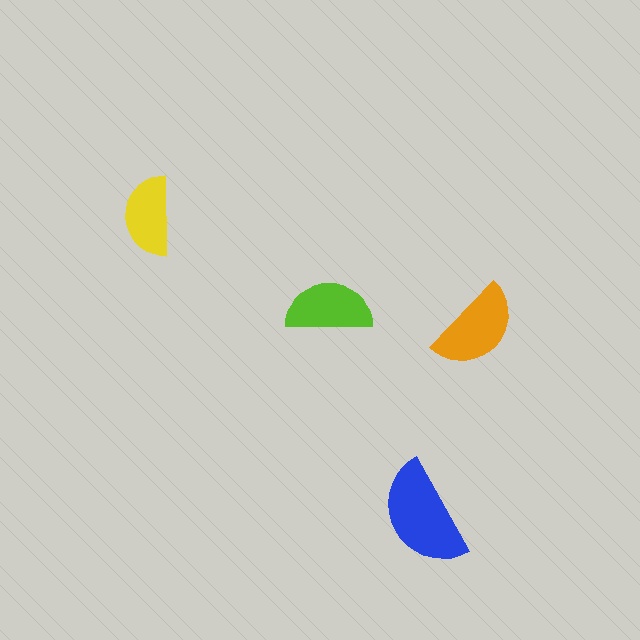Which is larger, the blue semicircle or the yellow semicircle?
The blue one.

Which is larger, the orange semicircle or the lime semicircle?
The orange one.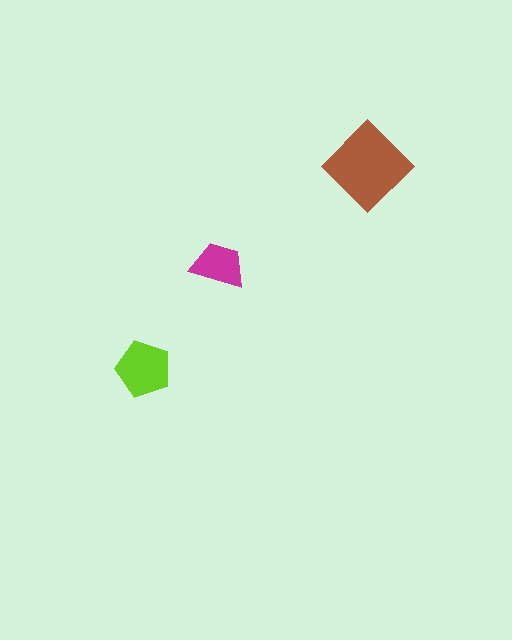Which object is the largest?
The brown diamond.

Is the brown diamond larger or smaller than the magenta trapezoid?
Larger.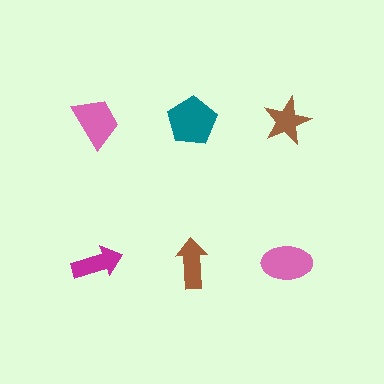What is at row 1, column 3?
A brown star.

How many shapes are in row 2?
3 shapes.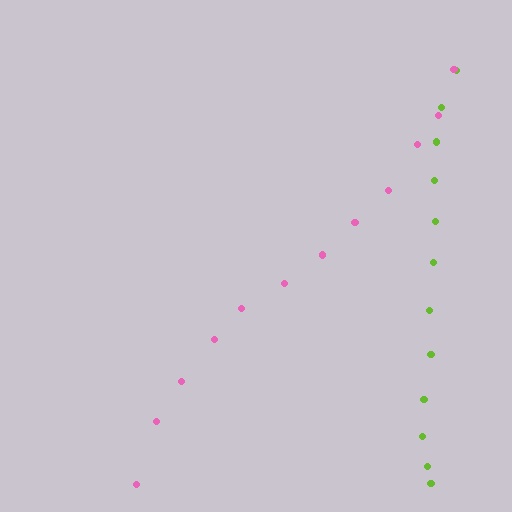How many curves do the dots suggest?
There are 2 distinct paths.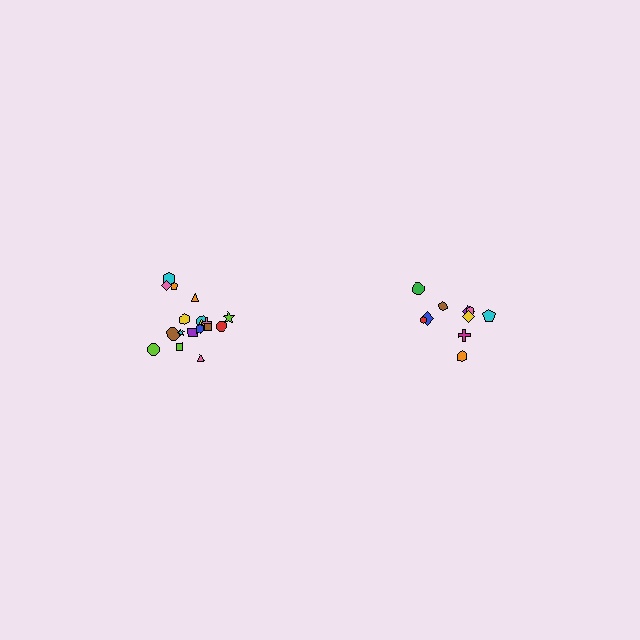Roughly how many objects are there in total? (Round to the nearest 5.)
Roughly 30 objects in total.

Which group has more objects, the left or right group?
The left group.